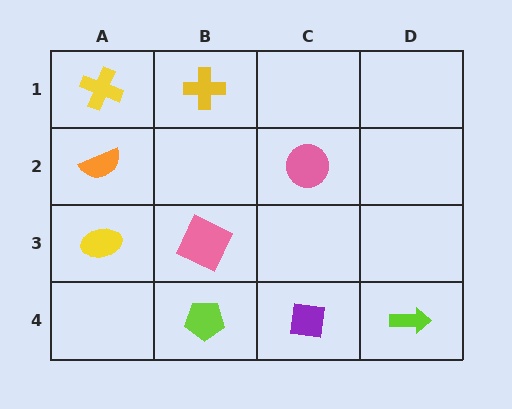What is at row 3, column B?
A pink square.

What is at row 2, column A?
An orange semicircle.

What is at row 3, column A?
A yellow ellipse.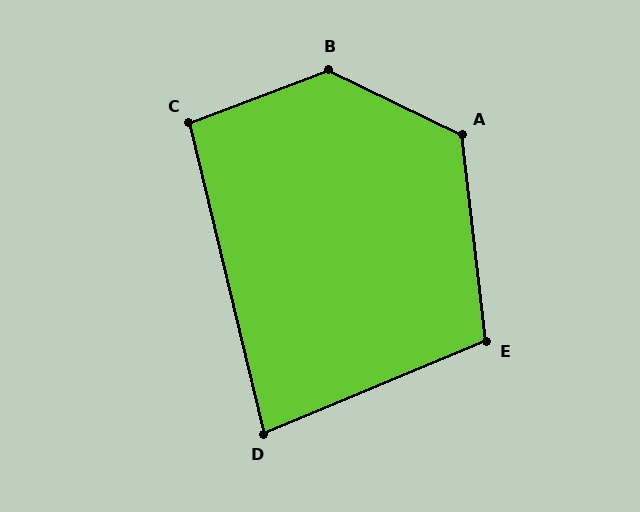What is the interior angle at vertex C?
Approximately 97 degrees (obtuse).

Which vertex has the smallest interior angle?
D, at approximately 81 degrees.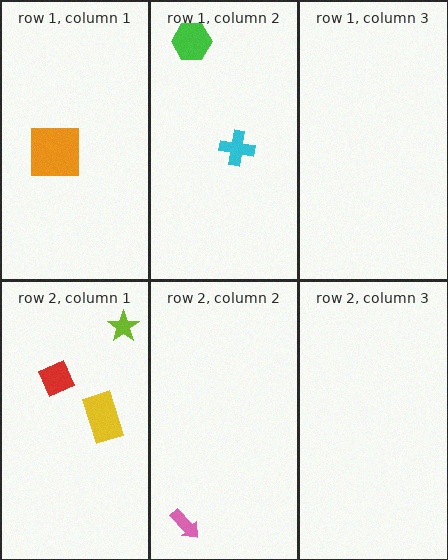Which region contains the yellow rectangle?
The row 2, column 1 region.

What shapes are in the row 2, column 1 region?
The lime star, the yellow rectangle, the red diamond.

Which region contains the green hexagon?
The row 1, column 2 region.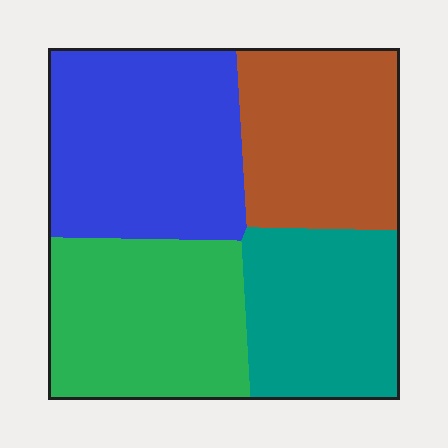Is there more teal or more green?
Green.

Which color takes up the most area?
Blue, at roughly 30%.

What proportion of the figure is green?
Green covers 26% of the figure.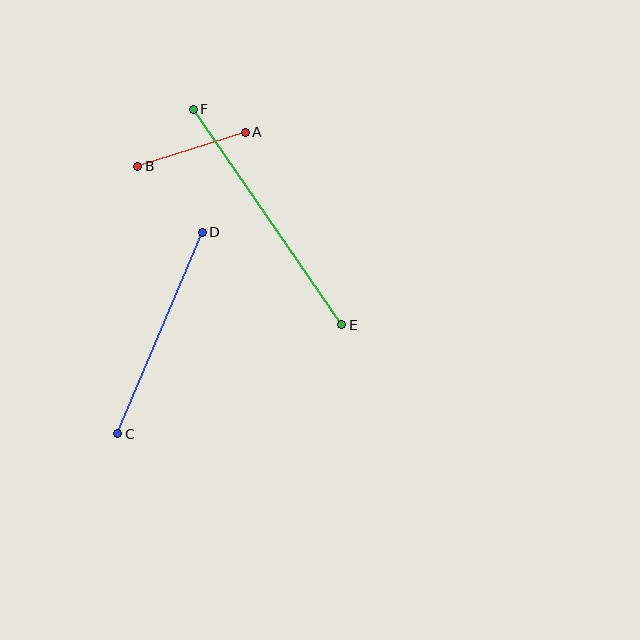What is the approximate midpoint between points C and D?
The midpoint is at approximately (160, 333) pixels.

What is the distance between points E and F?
The distance is approximately 261 pixels.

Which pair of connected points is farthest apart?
Points E and F are farthest apart.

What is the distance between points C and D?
The distance is approximately 219 pixels.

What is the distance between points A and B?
The distance is approximately 113 pixels.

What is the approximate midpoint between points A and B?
The midpoint is at approximately (192, 149) pixels.